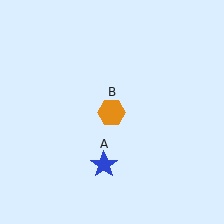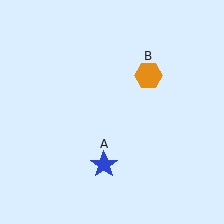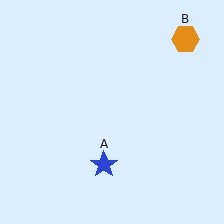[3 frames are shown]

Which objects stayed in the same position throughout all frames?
Blue star (object A) remained stationary.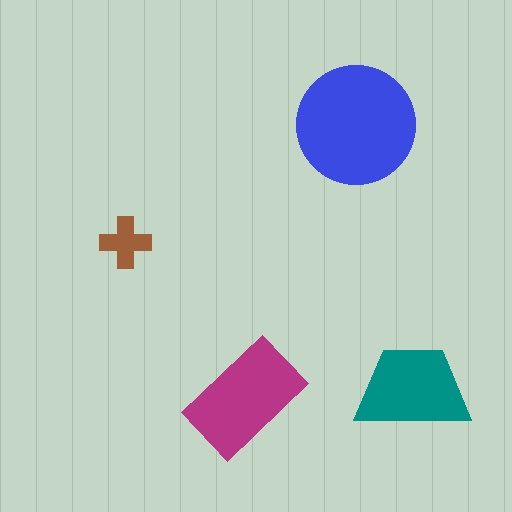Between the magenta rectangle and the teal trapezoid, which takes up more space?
The magenta rectangle.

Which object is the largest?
The blue circle.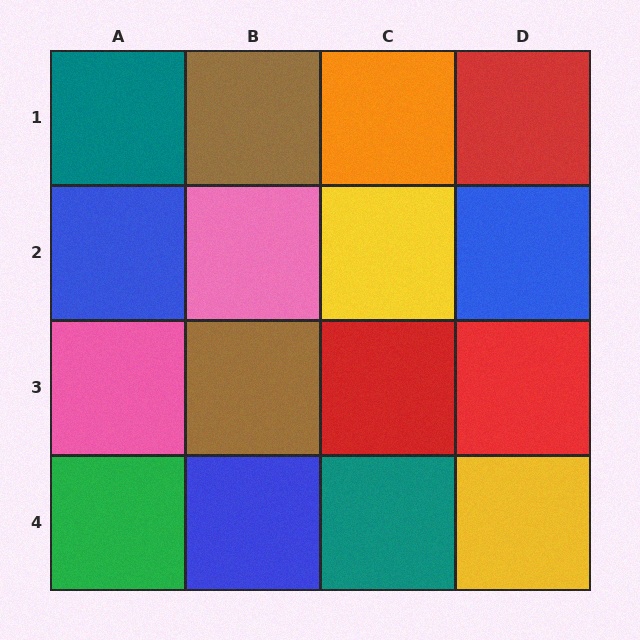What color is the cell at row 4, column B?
Blue.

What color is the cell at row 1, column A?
Teal.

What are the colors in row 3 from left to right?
Pink, brown, red, red.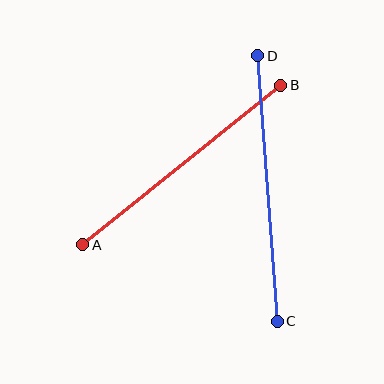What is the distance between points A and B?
The distance is approximately 254 pixels.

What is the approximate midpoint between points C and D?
The midpoint is at approximately (267, 189) pixels.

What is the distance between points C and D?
The distance is approximately 266 pixels.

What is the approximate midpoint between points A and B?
The midpoint is at approximately (182, 165) pixels.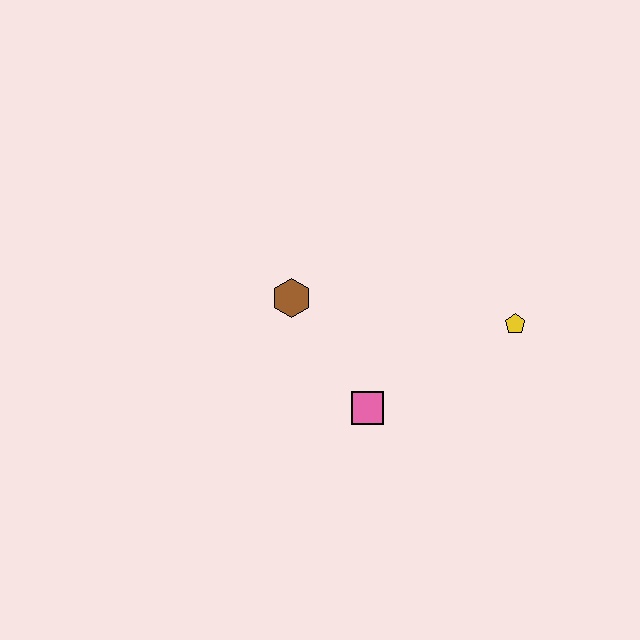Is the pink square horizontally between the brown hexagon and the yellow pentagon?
Yes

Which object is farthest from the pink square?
The yellow pentagon is farthest from the pink square.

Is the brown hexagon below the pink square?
No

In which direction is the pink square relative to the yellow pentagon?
The pink square is to the left of the yellow pentagon.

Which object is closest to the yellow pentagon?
The pink square is closest to the yellow pentagon.